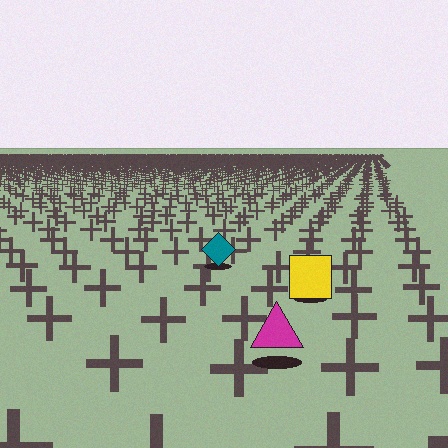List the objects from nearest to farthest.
From nearest to farthest: the magenta triangle, the yellow square, the teal diamond.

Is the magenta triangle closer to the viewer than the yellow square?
Yes. The magenta triangle is closer — you can tell from the texture gradient: the ground texture is coarser near it.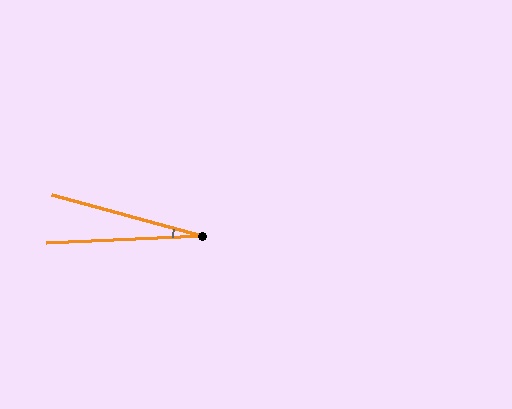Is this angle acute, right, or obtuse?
It is acute.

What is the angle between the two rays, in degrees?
Approximately 18 degrees.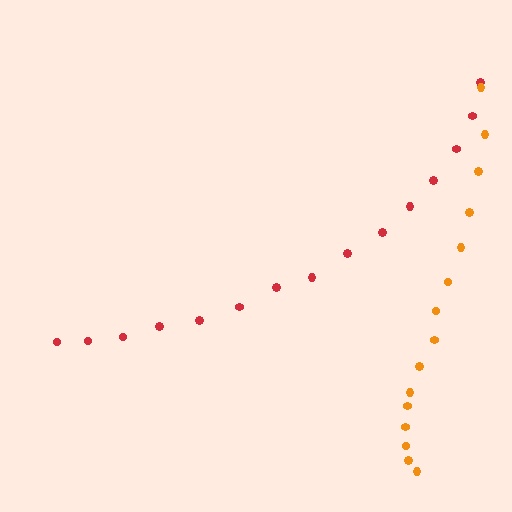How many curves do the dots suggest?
There are 2 distinct paths.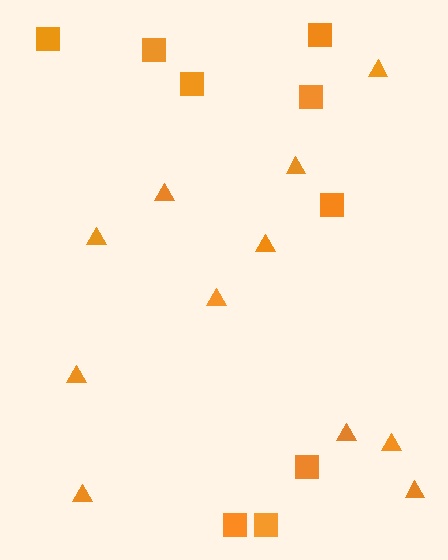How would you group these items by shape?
There are 2 groups: one group of triangles (11) and one group of squares (9).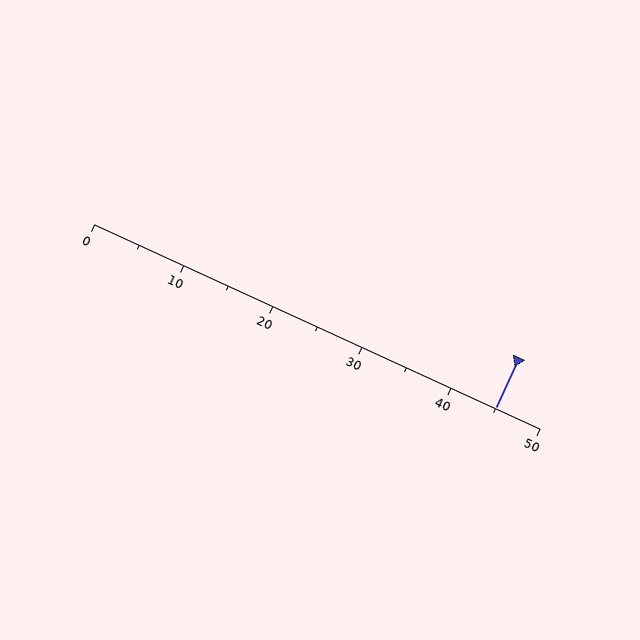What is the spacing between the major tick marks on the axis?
The major ticks are spaced 10 apart.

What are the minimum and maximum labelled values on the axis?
The axis runs from 0 to 50.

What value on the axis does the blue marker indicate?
The marker indicates approximately 45.